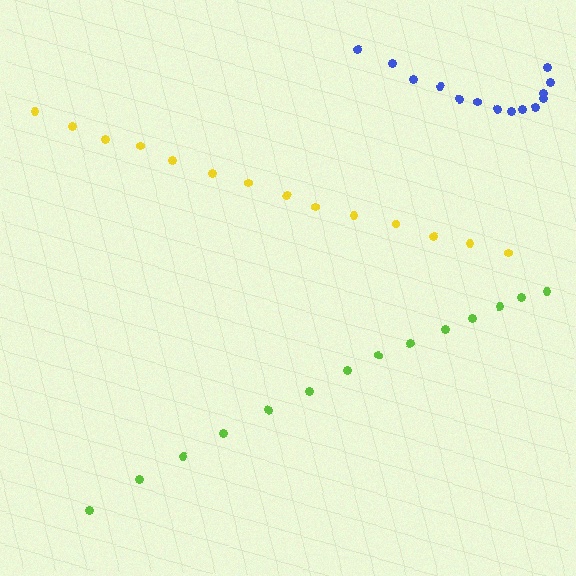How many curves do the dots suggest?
There are 3 distinct paths.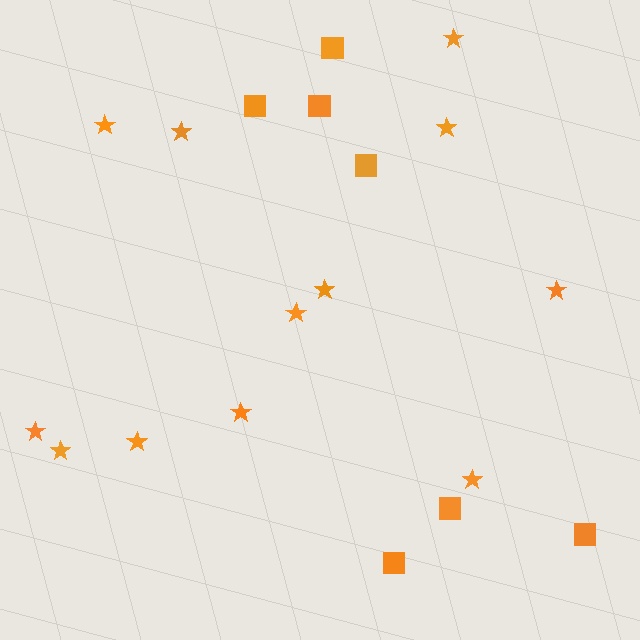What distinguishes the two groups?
There are 2 groups: one group of stars (12) and one group of squares (7).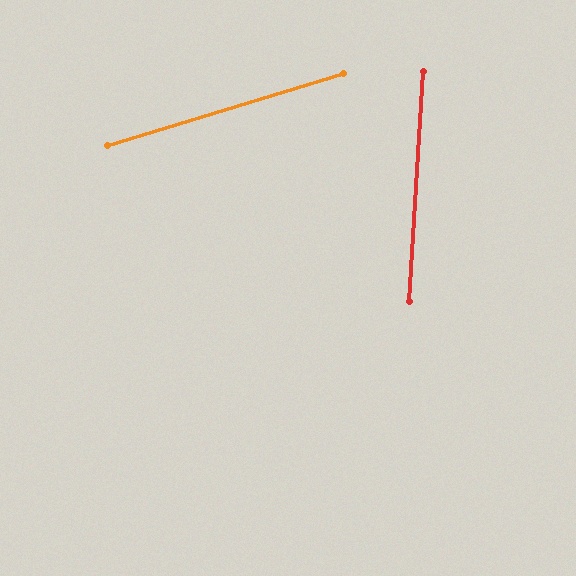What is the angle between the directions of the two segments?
Approximately 70 degrees.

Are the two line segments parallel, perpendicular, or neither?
Neither parallel nor perpendicular — they differ by about 70°.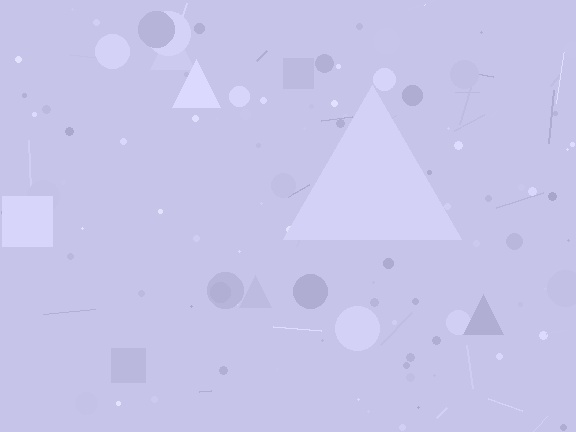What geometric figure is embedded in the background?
A triangle is embedded in the background.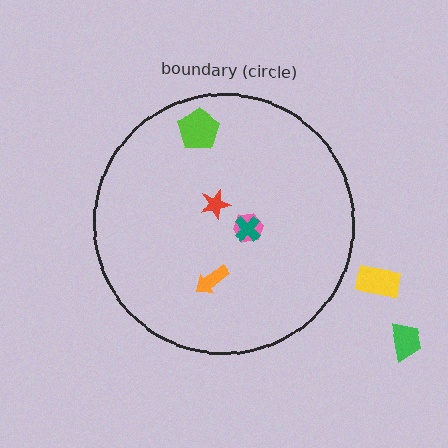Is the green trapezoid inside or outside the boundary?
Outside.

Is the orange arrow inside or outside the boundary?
Inside.